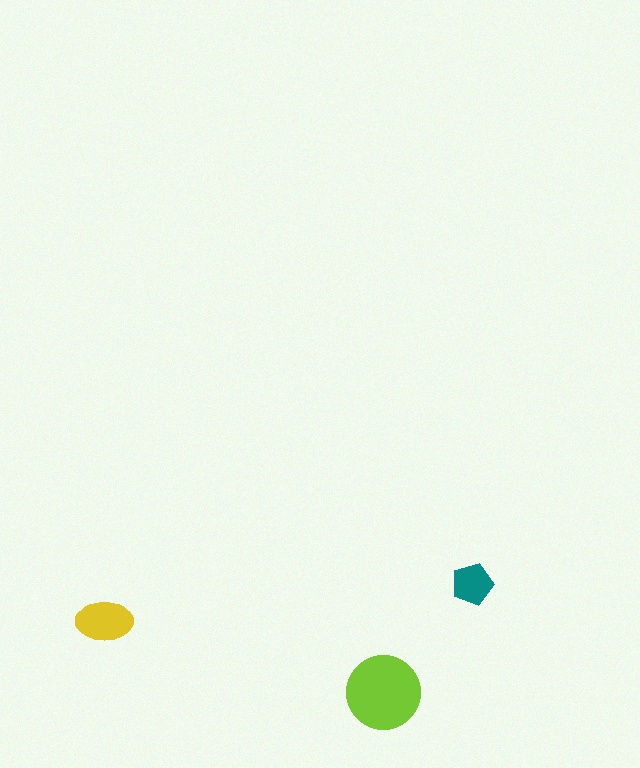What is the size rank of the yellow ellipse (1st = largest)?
2nd.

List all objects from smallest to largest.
The teal pentagon, the yellow ellipse, the lime circle.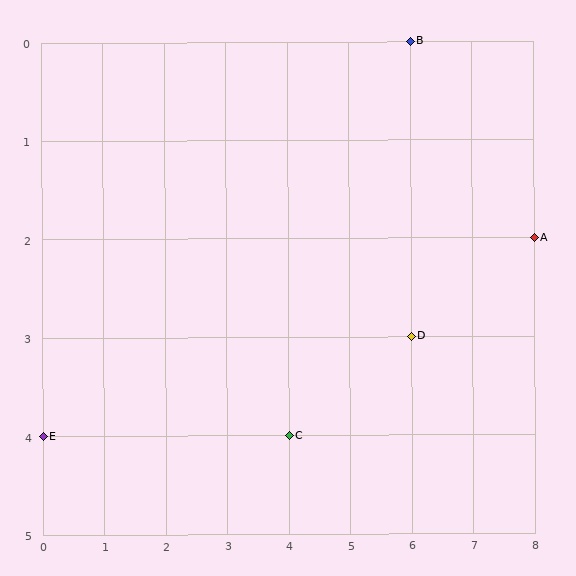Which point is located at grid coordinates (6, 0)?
Point B is at (6, 0).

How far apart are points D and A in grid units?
Points D and A are 2 columns and 1 row apart (about 2.2 grid units diagonally).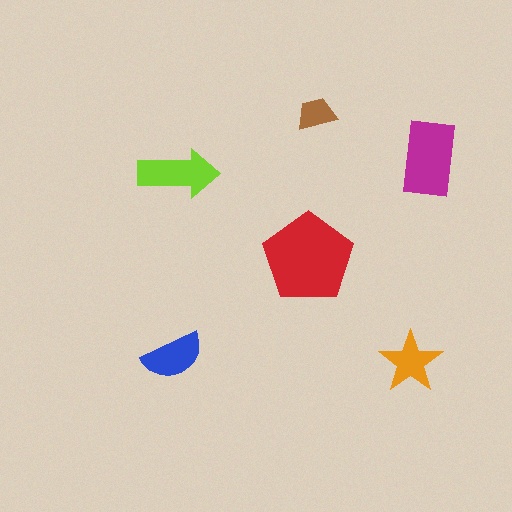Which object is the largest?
The red pentagon.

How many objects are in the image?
There are 6 objects in the image.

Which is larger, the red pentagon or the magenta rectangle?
The red pentagon.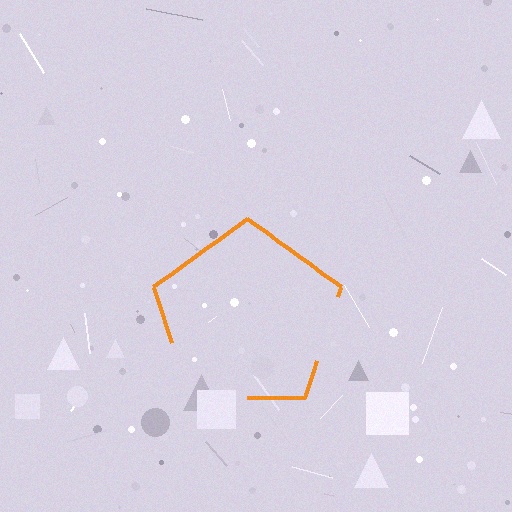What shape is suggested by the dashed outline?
The dashed outline suggests a pentagon.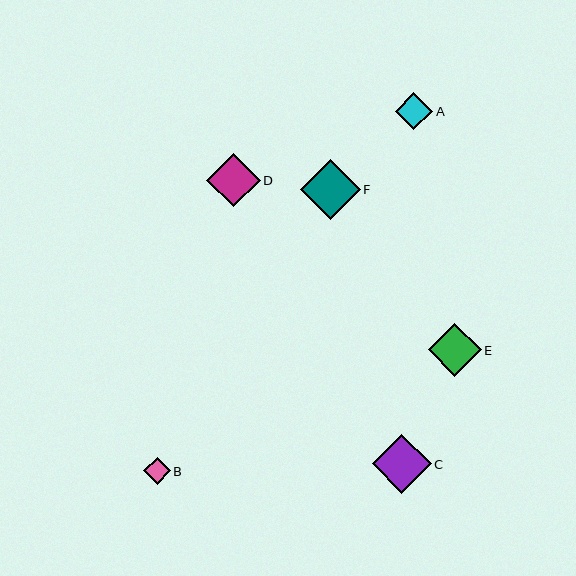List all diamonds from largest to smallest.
From largest to smallest: F, C, D, E, A, B.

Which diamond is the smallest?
Diamond B is the smallest with a size of approximately 27 pixels.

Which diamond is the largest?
Diamond F is the largest with a size of approximately 60 pixels.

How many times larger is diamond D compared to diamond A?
Diamond D is approximately 1.4 times the size of diamond A.